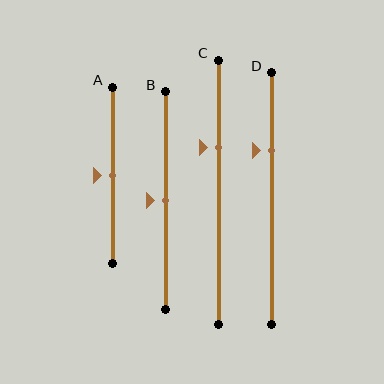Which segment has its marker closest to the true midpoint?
Segment A has its marker closest to the true midpoint.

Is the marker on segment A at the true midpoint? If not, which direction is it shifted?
Yes, the marker on segment A is at the true midpoint.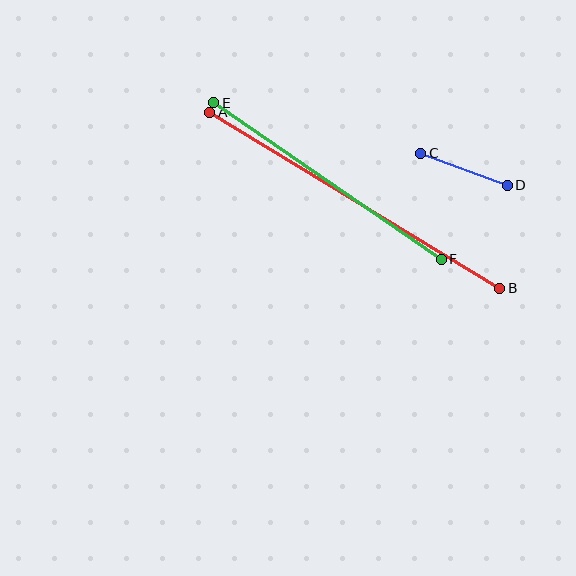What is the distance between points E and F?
The distance is approximately 276 pixels.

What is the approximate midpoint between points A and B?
The midpoint is at approximately (355, 200) pixels.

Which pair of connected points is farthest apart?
Points A and B are farthest apart.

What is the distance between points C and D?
The distance is approximately 92 pixels.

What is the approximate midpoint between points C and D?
The midpoint is at approximately (464, 169) pixels.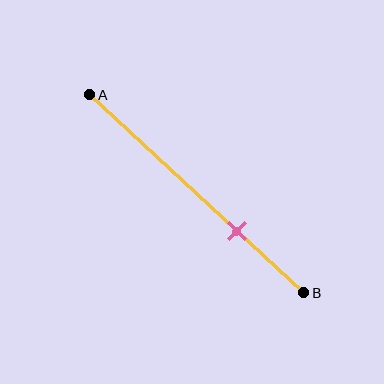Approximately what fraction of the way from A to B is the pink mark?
The pink mark is approximately 70% of the way from A to B.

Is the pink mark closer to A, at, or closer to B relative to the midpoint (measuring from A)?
The pink mark is closer to point B than the midpoint of segment AB.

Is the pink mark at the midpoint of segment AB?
No, the mark is at about 70% from A, not at the 50% midpoint.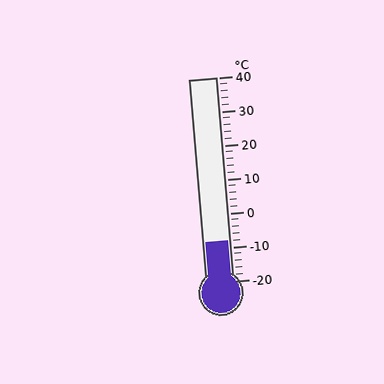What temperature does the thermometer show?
The thermometer shows approximately -8°C.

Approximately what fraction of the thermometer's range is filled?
The thermometer is filled to approximately 20% of its range.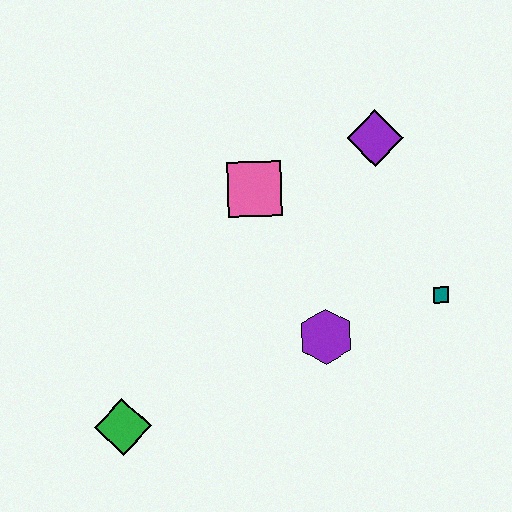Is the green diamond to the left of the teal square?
Yes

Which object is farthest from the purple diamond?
The green diamond is farthest from the purple diamond.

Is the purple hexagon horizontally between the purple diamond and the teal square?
No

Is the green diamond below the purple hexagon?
Yes